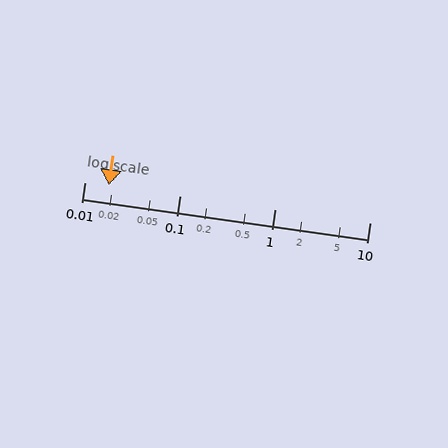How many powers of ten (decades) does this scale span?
The scale spans 3 decades, from 0.01 to 10.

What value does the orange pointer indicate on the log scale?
The pointer indicates approximately 0.018.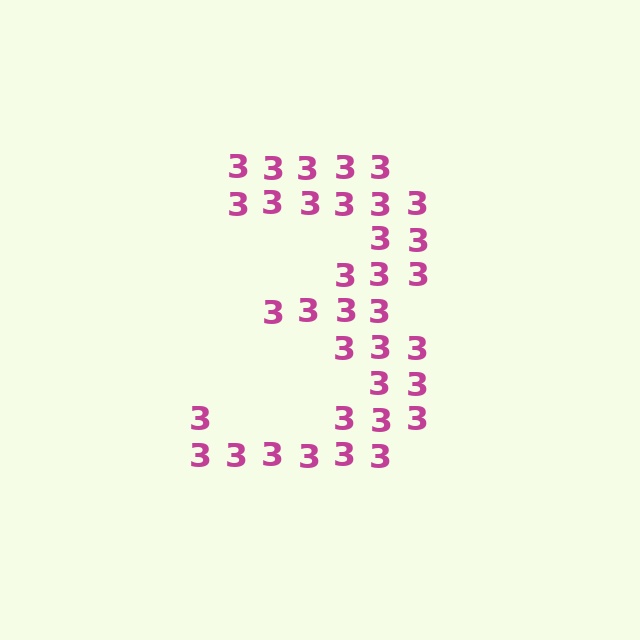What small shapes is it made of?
It is made of small digit 3's.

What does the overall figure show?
The overall figure shows the digit 3.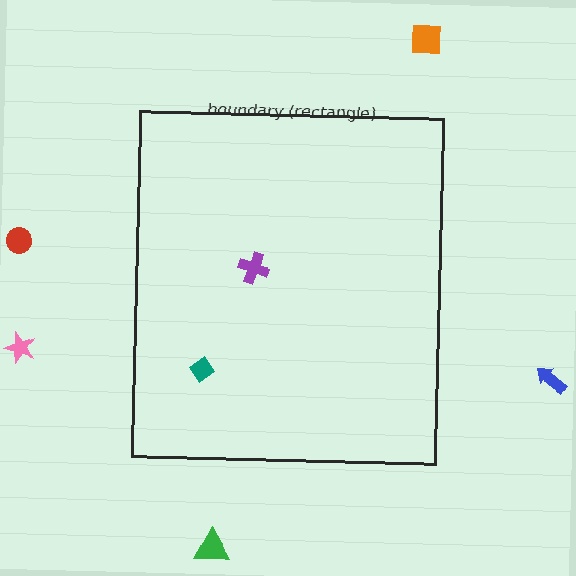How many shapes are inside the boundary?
2 inside, 5 outside.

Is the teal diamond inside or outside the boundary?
Inside.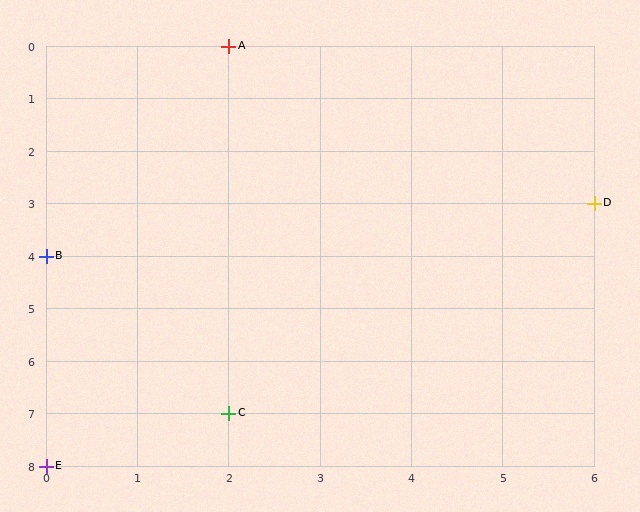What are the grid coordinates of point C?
Point C is at grid coordinates (2, 7).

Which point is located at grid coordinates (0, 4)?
Point B is at (0, 4).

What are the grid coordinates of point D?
Point D is at grid coordinates (6, 3).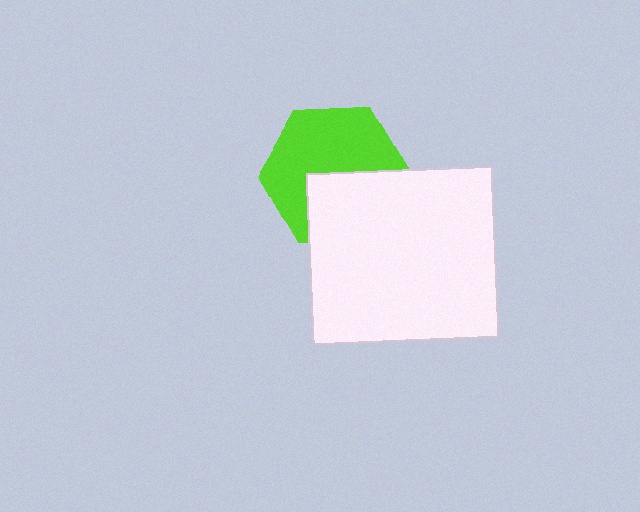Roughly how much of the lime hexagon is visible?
About half of it is visible (roughly 61%).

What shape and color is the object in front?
The object in front is a white rectangle.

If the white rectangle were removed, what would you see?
You would see the complete lime hexagon.